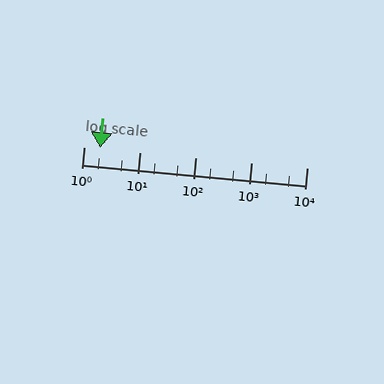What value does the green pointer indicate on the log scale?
The pointer indicates approximately 2.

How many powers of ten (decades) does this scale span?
The scale spans 4 decades, from 1 to 10000.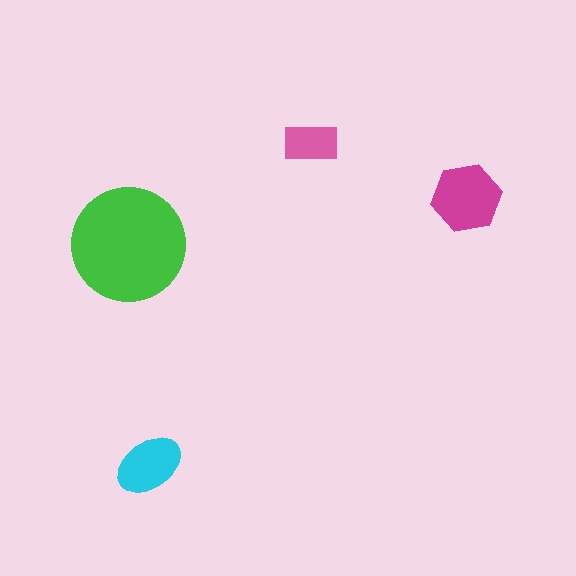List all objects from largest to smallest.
The green circle, the magenta hexagon, the cyan ellipse, the pink rectangle.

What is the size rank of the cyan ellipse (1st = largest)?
3rd.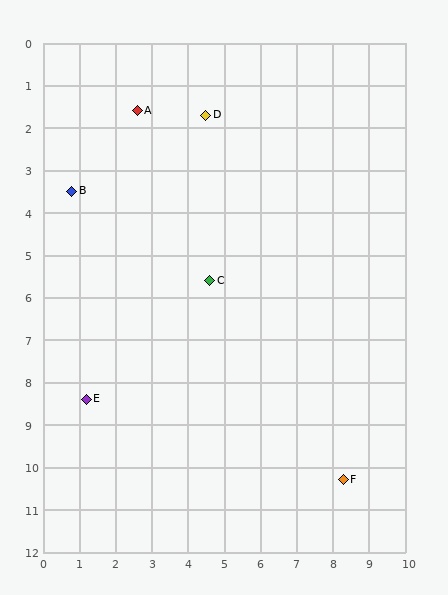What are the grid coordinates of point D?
Point D is at approximately (4.5, 1.7).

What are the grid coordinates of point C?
Point C is at approximately (4.6, 5.6).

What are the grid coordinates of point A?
Point A is at approximately (2.6, 1.6).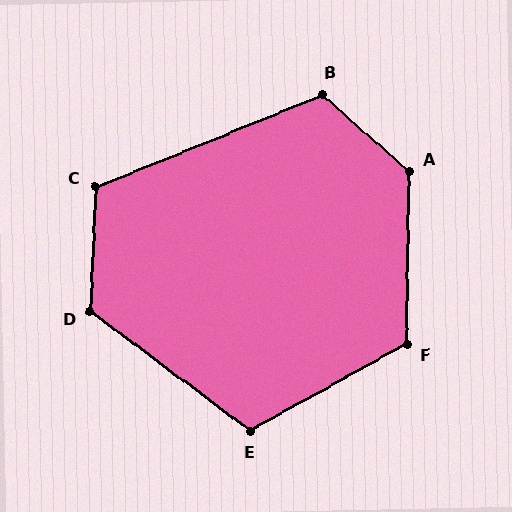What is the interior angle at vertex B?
Approximately 116 degrees (obtuse).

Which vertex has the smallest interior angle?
E, at approximately 114 degrees.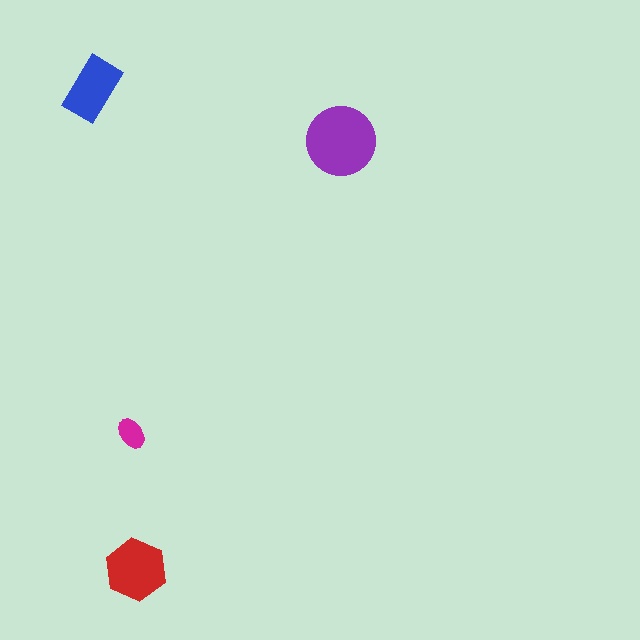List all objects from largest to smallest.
The purple circle, the red hexagon, the blue rectangle, the magenta ellipse.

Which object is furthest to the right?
The purple circle is rightmost.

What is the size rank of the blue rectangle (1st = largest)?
3rd.